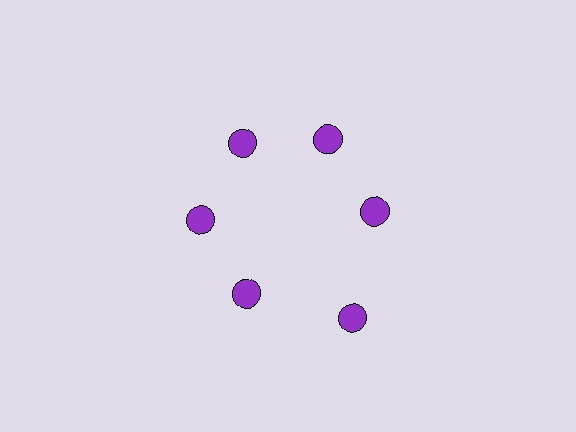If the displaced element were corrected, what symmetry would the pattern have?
It would have 6-fold rotational symmetry — the pattern would map onto itself every 60 degrees.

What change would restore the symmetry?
The symmetry would be restored by moving it inward, back onto the ring so that all 6 circles sit at equal angles and equal distance from the center.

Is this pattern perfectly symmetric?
No. The 6 purple circles are arranged in a ring, but one element near the 5 o'clock position is pushed outward from the center, breaking the 6-fold rotational symmetry.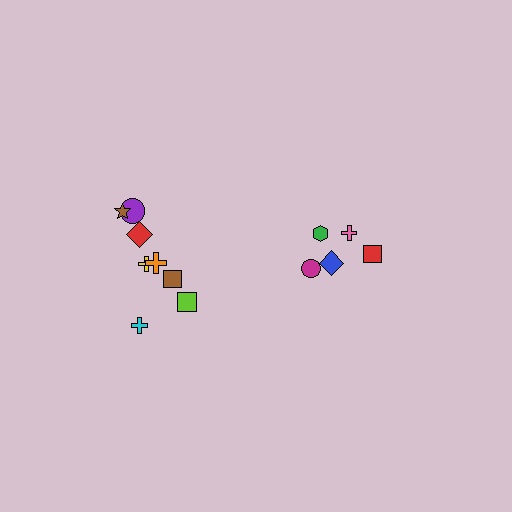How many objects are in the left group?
There are 8 objects.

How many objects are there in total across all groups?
There are 13 objects.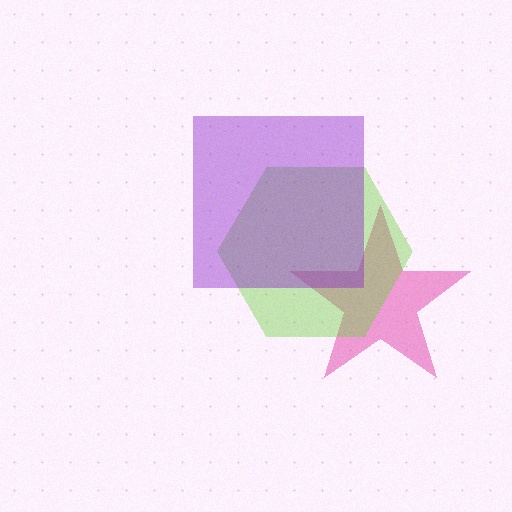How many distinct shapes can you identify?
There are 3 distinct shapes: a pink star, a lime hexagon, a purple square.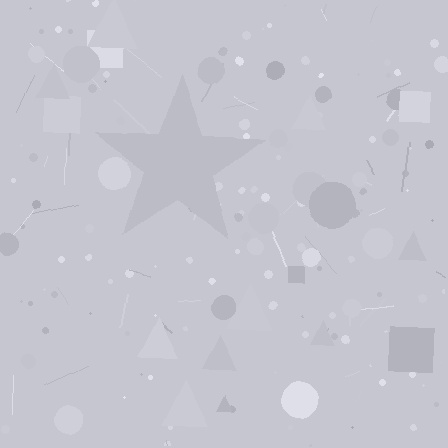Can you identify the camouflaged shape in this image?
The camouflaged shape is a star.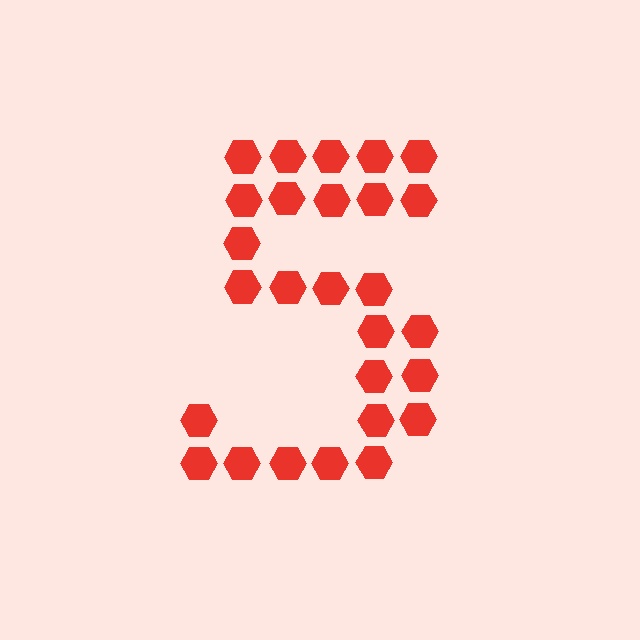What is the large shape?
The large shape is the digit 5.